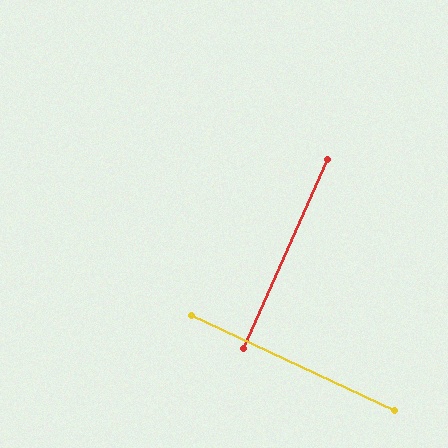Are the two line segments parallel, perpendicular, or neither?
Perpendicular — they meet at approximately 89°.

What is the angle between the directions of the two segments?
Approximately 89 degrees.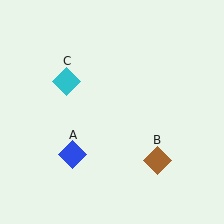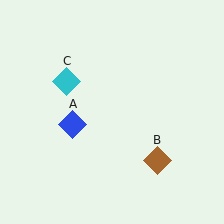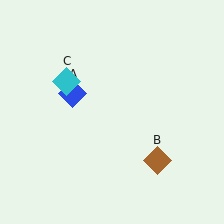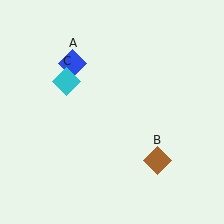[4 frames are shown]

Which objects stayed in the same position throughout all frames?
Brown diamond (object B) and cyan diamond (object C) remained stationary.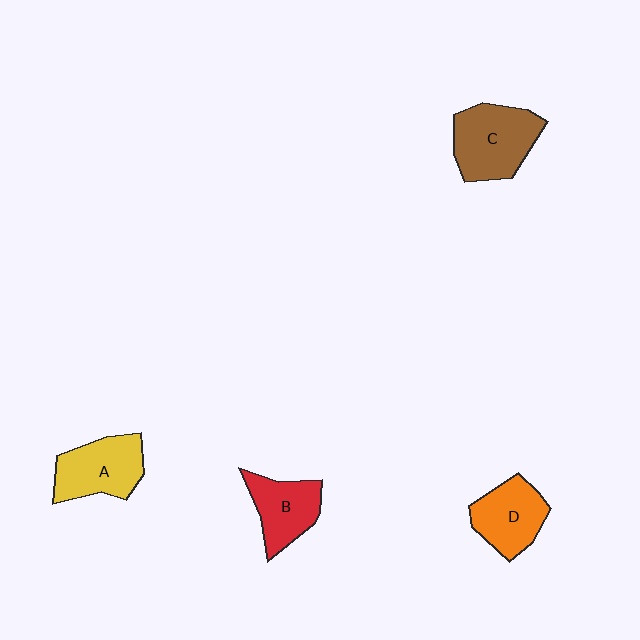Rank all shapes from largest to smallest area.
From largest to smallest: C (brown), A (yellow), D (orange), B (red).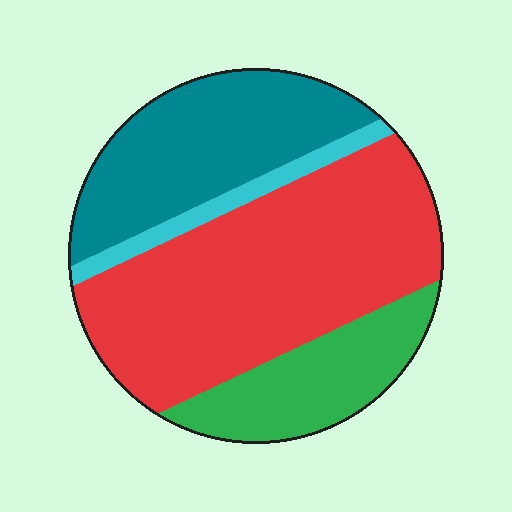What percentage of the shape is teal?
Teal covers around 25% of the shape.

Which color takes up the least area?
Cyan, at roughly 5%.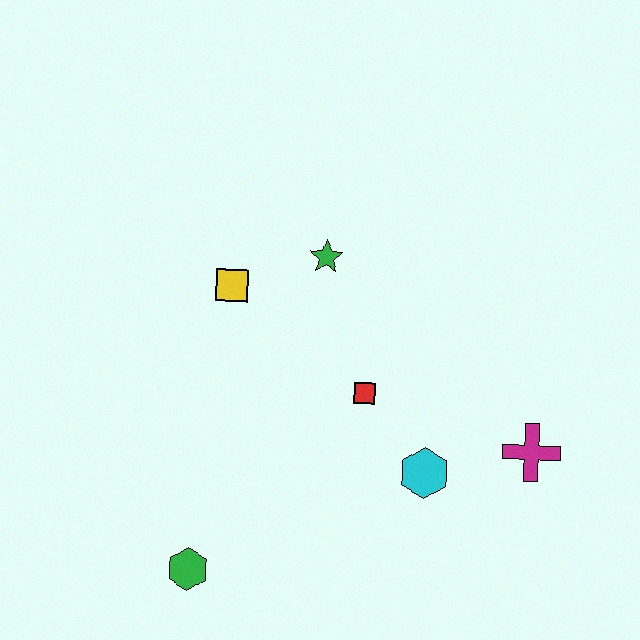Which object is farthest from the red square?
The green hexagon is farthest from the red square.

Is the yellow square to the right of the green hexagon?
Yes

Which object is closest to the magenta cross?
The cyan hexagon is closest to the magenta cross.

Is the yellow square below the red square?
No